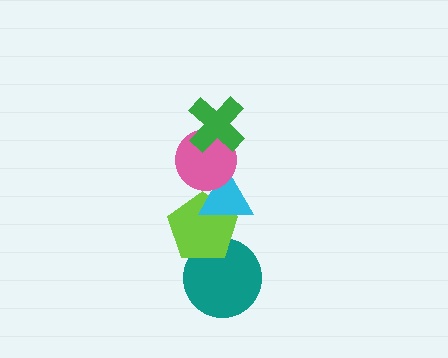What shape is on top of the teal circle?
The lime pentagon is on top of the teal circle.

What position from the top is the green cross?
The green cross is 1st from the top.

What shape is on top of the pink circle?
The green cross is on top of the pink circle.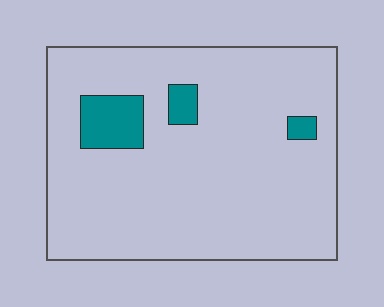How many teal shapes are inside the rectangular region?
3.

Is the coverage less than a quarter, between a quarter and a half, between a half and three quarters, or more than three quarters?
Less than a quarter.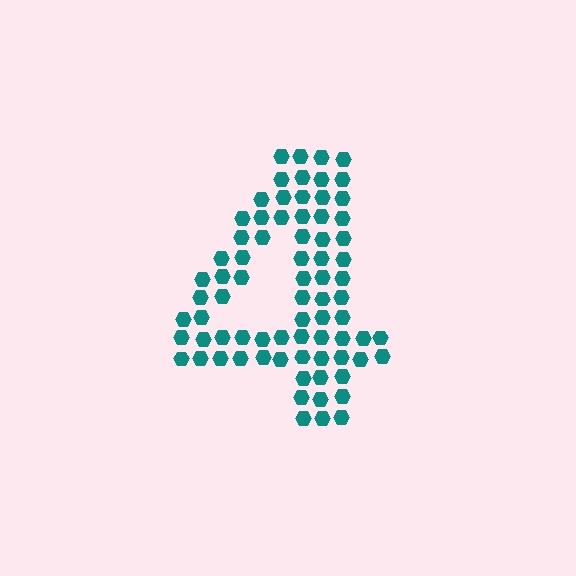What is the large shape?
The large shape is the digit 4.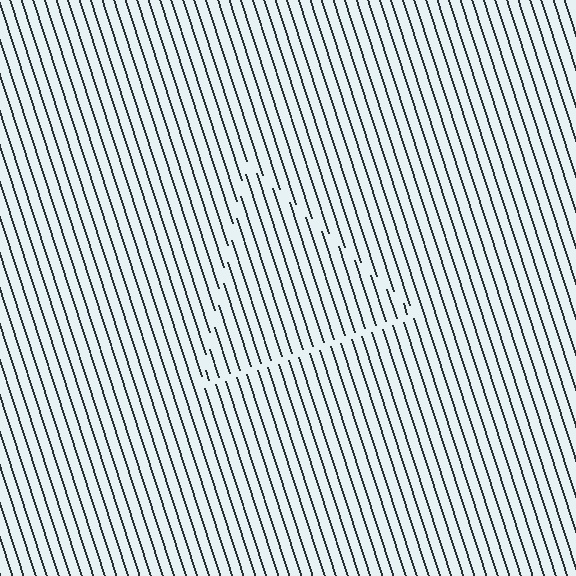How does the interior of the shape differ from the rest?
The interior of the shape contains the same grating, shifted by half a period — the contour is defined by the phase discontinuity where line-ends from the inner and outer gratings abut.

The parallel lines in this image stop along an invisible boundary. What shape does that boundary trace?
An illusory triangle. The interior of the shape contains the same grating, shifted by half a period — the contour is defined by the phase discontinuity where line-ends from the inner and outer gratings abut.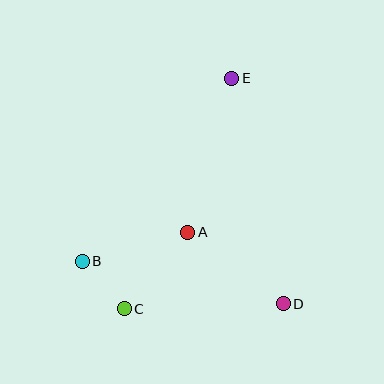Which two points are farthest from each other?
Points C and E are farthest from each other.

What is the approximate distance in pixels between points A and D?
The distance between A and D is approximately 119 pixels.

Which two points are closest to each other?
Points B and C are closest to each other.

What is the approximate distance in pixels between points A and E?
The distance between A and E is approximately 160 pixels.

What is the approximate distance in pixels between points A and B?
The distance between A and B is approximately 109 pixels.